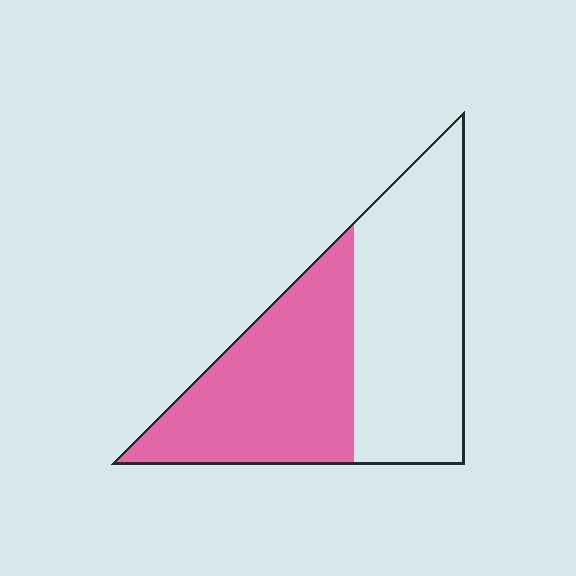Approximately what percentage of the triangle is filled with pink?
Approximately 45%.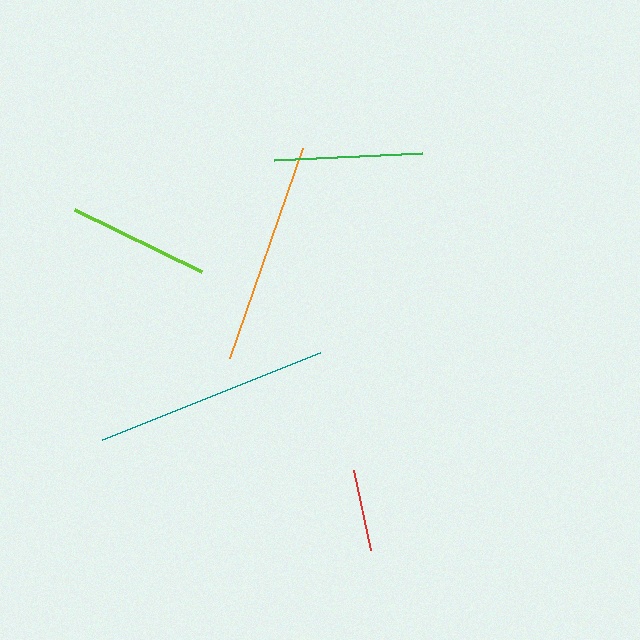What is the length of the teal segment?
The teal segment is approximately 235 pixels long.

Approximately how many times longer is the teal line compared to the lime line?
The teal line is approximately 1.7 times the length of the lime line.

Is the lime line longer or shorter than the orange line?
The orange line is longer than the lime line.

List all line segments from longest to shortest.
From longest to shortest: teal, orange, green, lime, red.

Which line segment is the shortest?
The red line is the shortest at approximately 81 pixels.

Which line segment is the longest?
The teal line is the longest at approximately 235 pixels.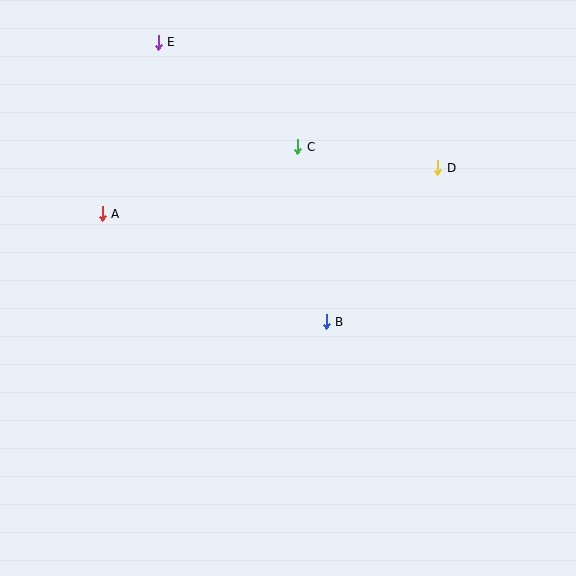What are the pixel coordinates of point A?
Point A is at (102, 214).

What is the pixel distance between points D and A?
The distance between D and A is 339 pixels.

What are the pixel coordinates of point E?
Point E is at (158, 42).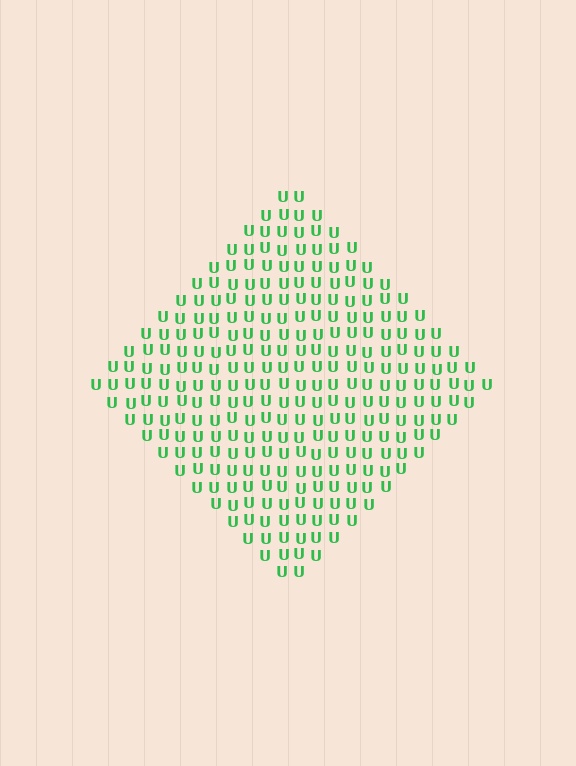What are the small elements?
The small elements are letter U's.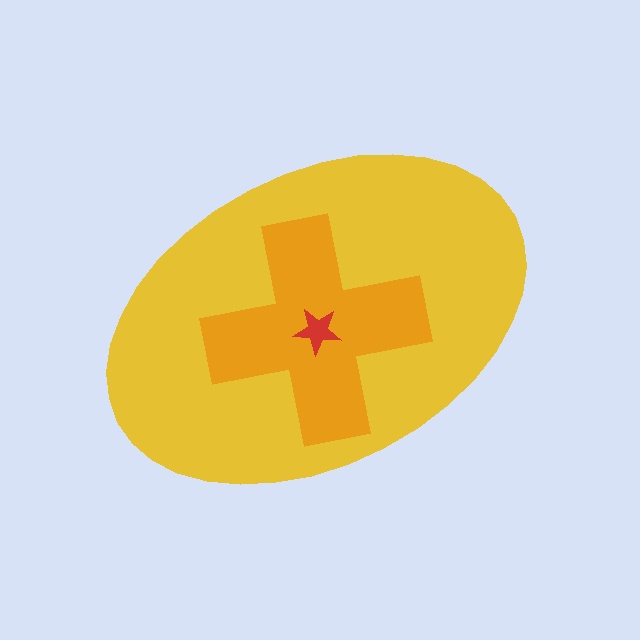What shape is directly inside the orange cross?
The red star.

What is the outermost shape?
The yellow ellipse.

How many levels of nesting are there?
3.